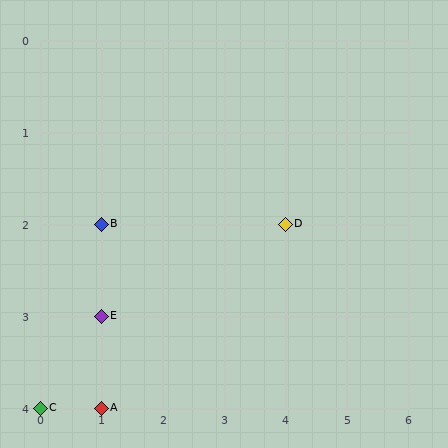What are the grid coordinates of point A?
Point A is at grid coordinates (1, 4).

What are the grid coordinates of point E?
Point E is at grid coordinates (1, 3).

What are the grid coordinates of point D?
Point D is at grid coordinates (4, 2).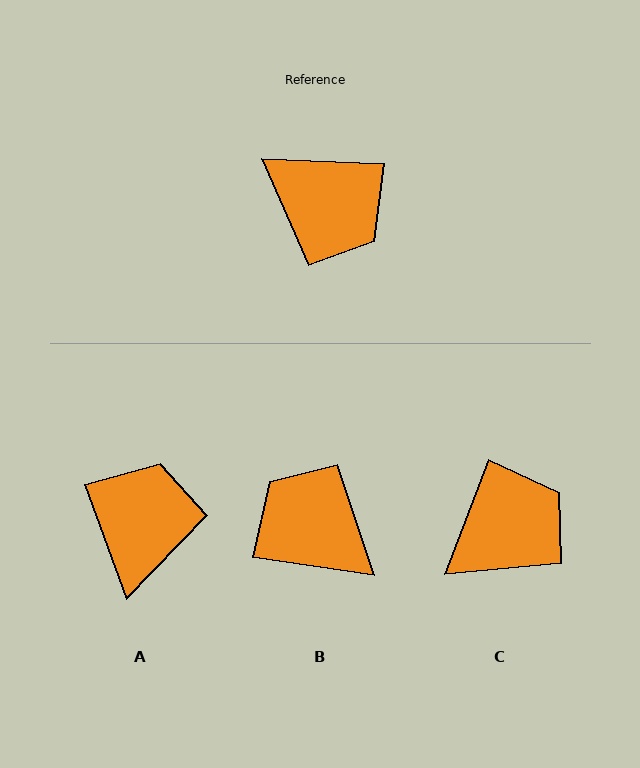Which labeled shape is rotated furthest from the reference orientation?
B, about 175 degrees away.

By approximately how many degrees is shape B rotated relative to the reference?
Approximately 175 degrees counter-clockwise.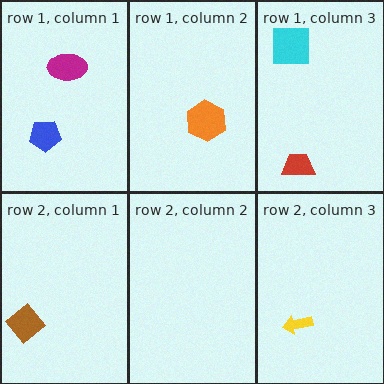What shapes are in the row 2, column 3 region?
The yellow arrow.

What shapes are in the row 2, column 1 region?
The brown diamond.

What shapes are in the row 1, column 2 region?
The orange hexagon.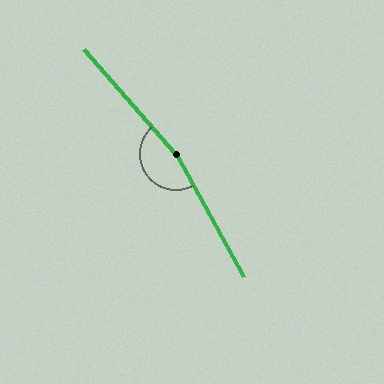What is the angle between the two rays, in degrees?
Approximately 167 degrees.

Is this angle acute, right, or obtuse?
It is obtuse.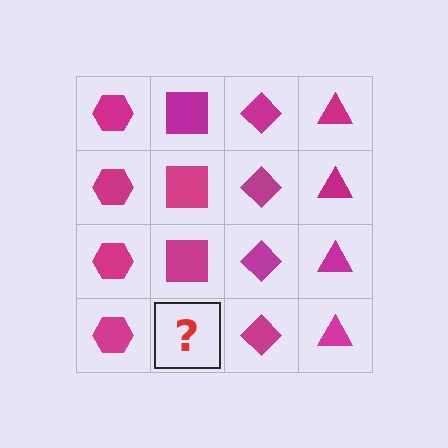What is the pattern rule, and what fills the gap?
The rule is that each column has a consistent shape. The gap should be filled with a magenta square.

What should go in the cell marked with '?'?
The missing cell should contain a magenta square.